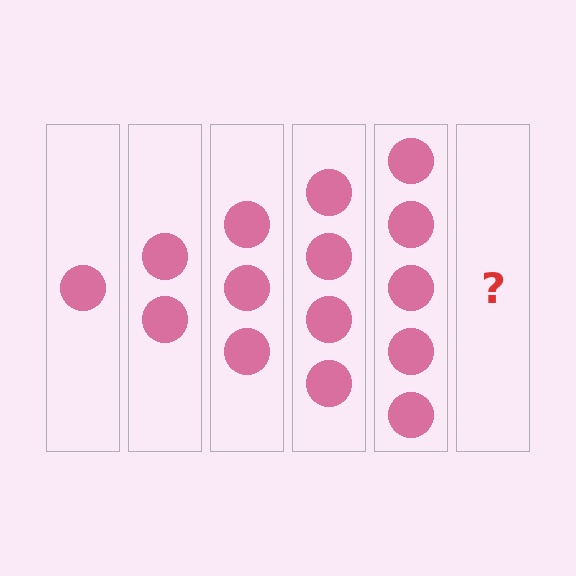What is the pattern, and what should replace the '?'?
The pattern is that each step adds one more circle. The '?' should be 6 circles.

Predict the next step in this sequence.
The next step is 6 circles.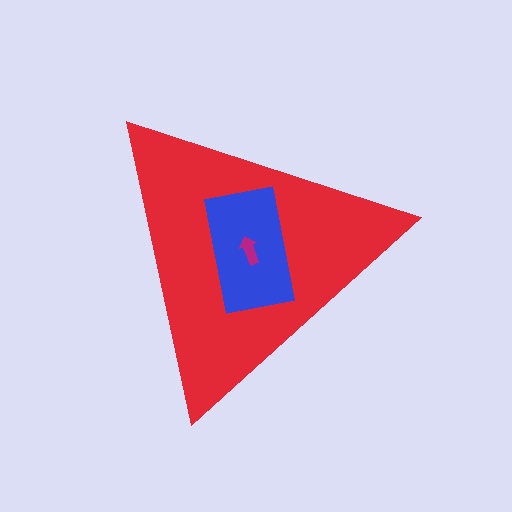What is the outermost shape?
The red triangle.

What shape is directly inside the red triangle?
The blue rectangle.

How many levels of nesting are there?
3.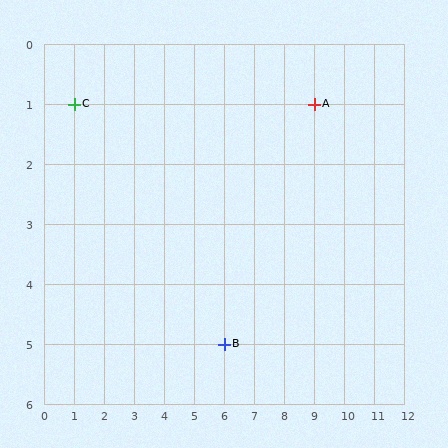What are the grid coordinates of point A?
Point A is at grid coordinates (9, 1).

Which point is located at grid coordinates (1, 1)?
Point C is at (1, 1).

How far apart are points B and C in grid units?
Points B and C are 5 columns and 4 rows apart (about 6.4 grid units diagonally).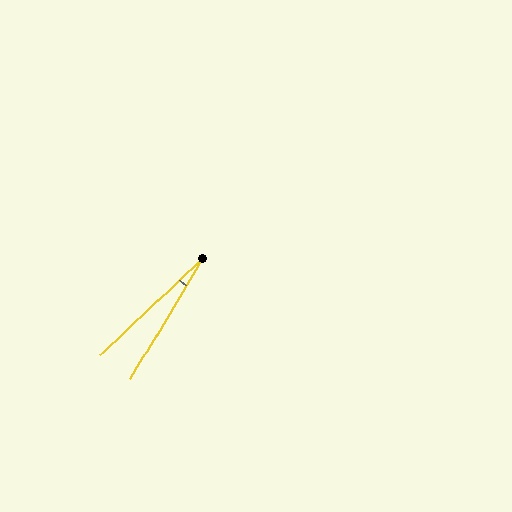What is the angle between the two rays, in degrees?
Approximately 16 degrees.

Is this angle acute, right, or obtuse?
It is acute.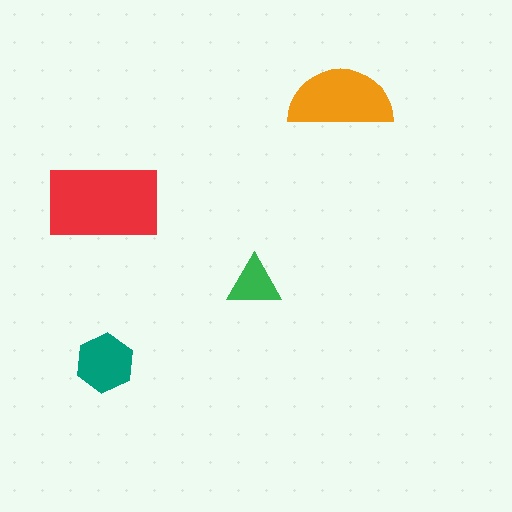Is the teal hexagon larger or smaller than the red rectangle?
Smaller.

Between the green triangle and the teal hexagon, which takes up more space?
The teal hexagon.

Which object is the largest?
The red rectangle.